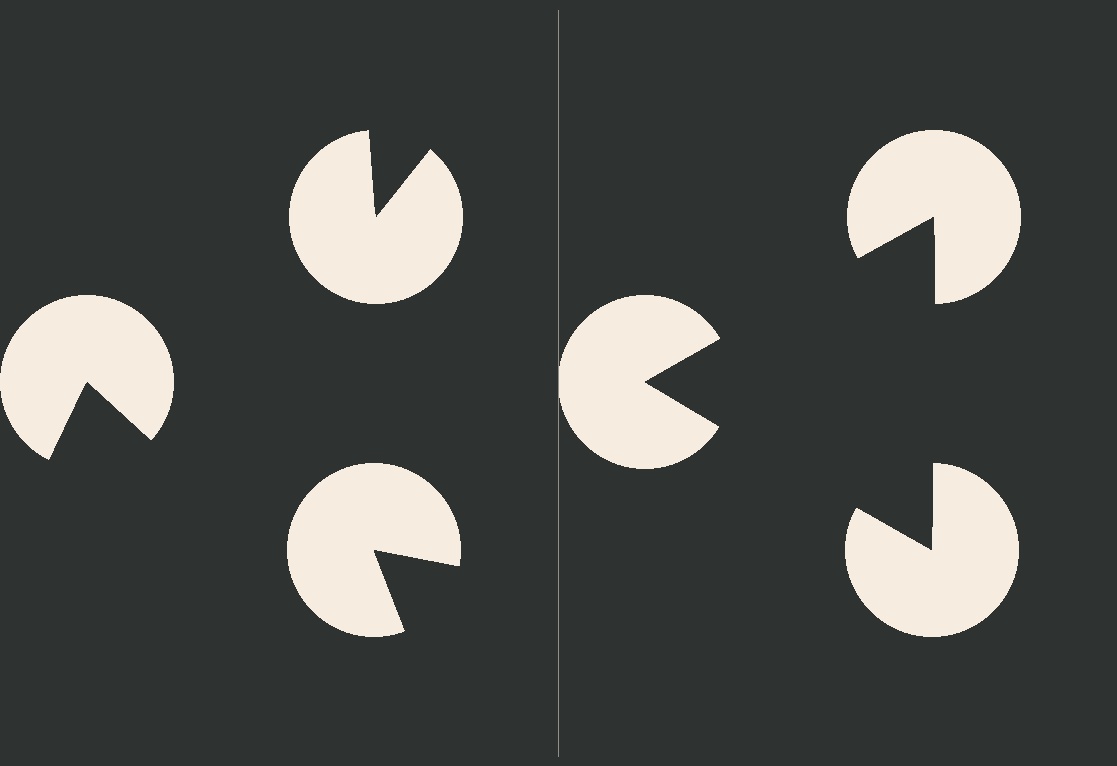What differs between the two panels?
The pac-man discs are positioned identically on both sides; only the wedge orientations differ. On the right they align to a triangle; on the left they are misaligned.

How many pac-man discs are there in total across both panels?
6 — 3 on each side.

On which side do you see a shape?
An illusory triangle appears on the right side. On the left side the wedge cuts are rotated, so no coherent shape forms.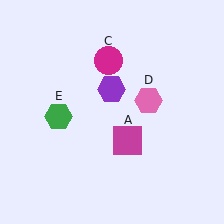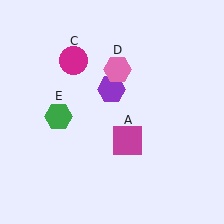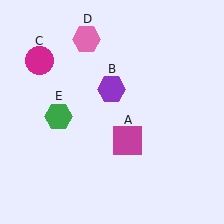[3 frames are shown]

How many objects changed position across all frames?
2 objects changed position: magenta circle (object C), pink hexagon (object D).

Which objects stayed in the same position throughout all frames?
Magenta square (object A) and purple hexagon (object B) and green hexagon (object E) remained stationary.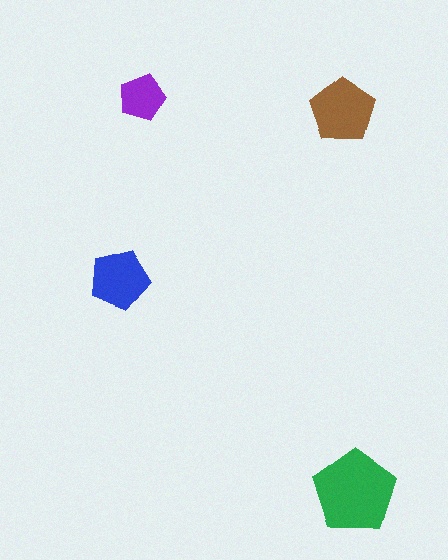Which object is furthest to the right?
The green pentagon is rightmost.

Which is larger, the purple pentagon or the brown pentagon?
The brown one.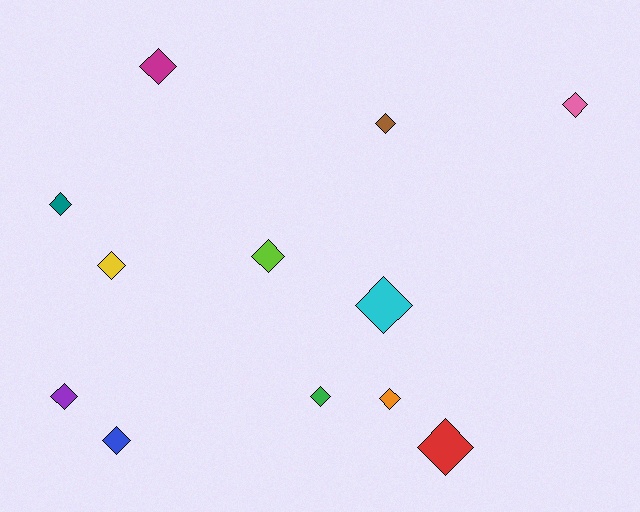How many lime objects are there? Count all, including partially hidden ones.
There is 1 lime object.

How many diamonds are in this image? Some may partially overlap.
There are 12 diamonds.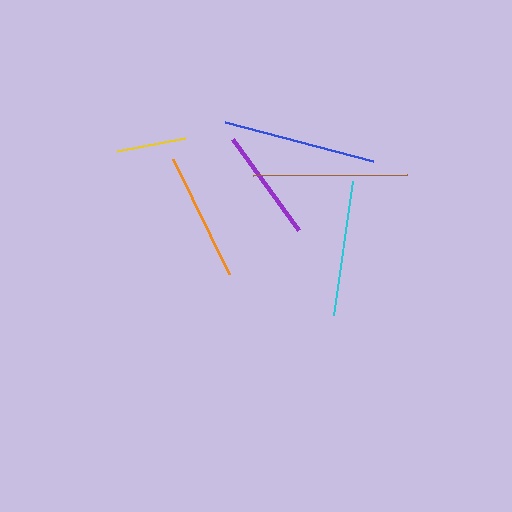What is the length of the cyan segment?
The cyan segment is approximately 136 pixels long.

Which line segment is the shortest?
The yellow line is the shortest at approximately 69 pixels.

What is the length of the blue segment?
The blue segment is approximately 153 pixels long.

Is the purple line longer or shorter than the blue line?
The blue line is longer than the purple line.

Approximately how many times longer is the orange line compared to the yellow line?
The orange line is approximately 1.8 times the length of the yellow line.